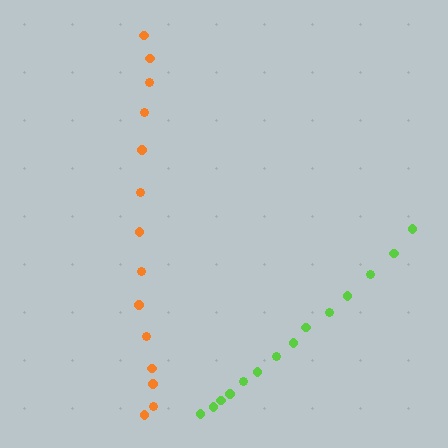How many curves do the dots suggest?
There are 2 distinct paths.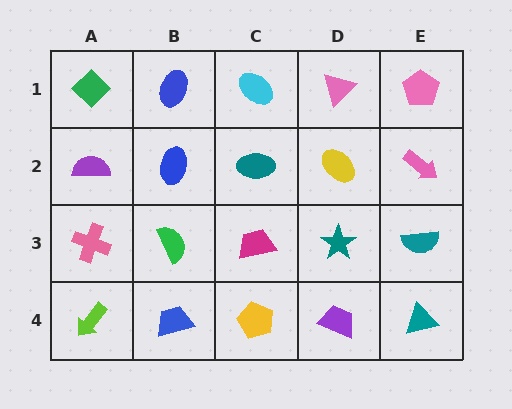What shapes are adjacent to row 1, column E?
A pink arrow (row 2, column E), a pink triangle (row 1, column D).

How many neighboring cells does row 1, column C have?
3.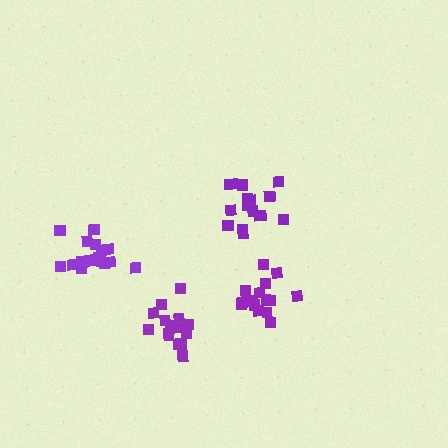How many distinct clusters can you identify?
There are 4 distinct clusters.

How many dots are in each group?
Group 1: 15 dots, Group 2: 16 dots, Group 3: 19 dots, Group 4: 18 dots (68 total).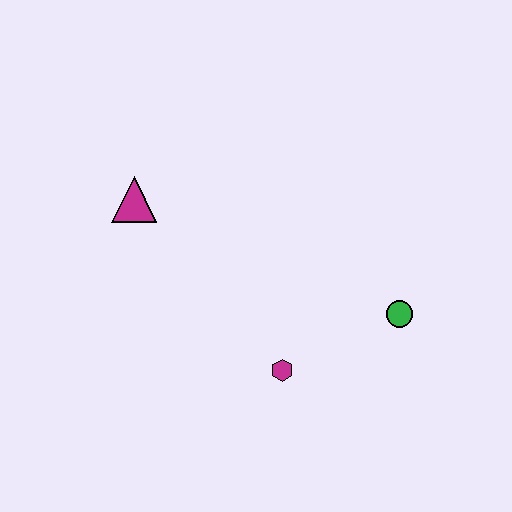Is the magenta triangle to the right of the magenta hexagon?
No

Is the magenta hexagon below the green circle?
Yes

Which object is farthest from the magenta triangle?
The green circle is farthest from the magenta triangle.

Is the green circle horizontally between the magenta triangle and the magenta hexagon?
No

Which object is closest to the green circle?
The magenta hexagon is closest to the green circle.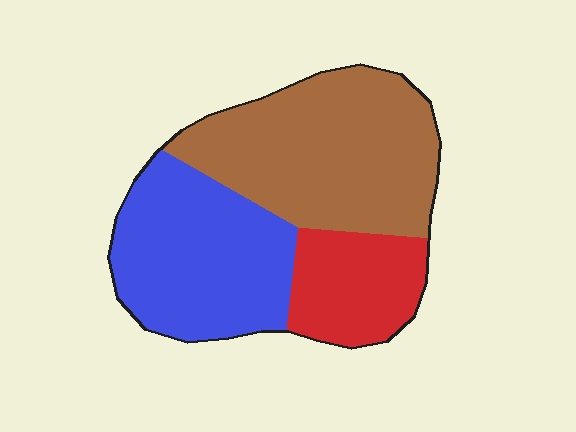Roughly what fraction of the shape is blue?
Blue takes up between a quarter and a half of the shape.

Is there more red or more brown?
Brown.